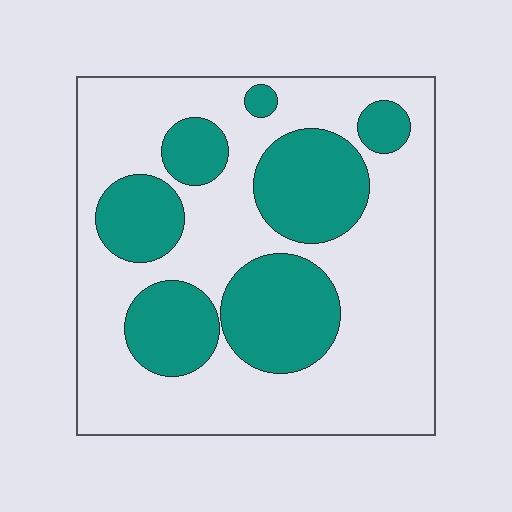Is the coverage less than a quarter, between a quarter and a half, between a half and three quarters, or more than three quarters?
Between a quarter and a half.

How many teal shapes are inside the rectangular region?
7.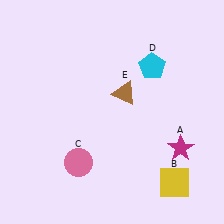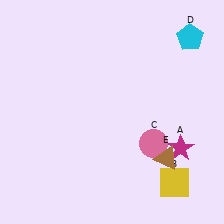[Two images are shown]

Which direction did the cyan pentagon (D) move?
The cyan pentagon (D) moved right.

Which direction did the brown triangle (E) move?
The brown triangle (E) moved down.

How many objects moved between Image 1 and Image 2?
3 objects moved between the two images.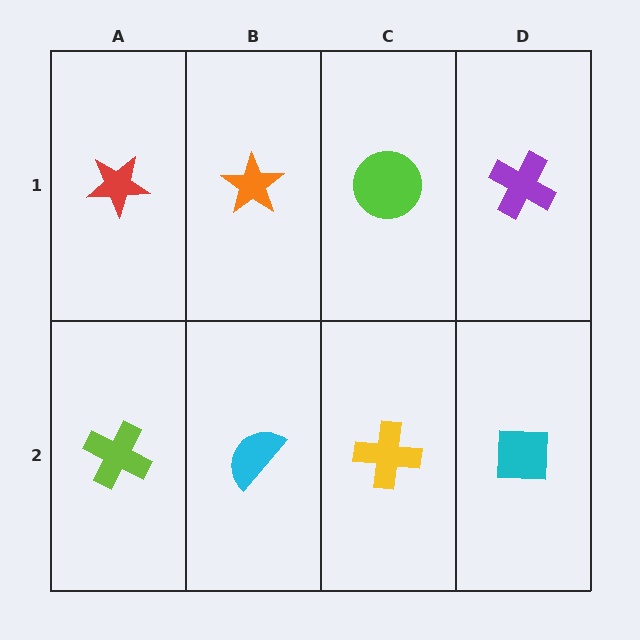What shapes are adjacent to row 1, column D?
A cyan square (row 2, column D), a lime circle (row 1, column C).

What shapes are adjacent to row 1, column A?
A lime cross (row 2, column A), an orange star (row 1, column B).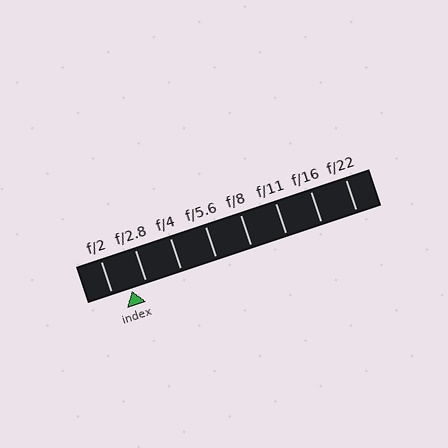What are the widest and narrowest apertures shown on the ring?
The widest aperture shown is f/2 and the narrowest is f/22.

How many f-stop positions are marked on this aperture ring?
There are 8 f-stop positions marked.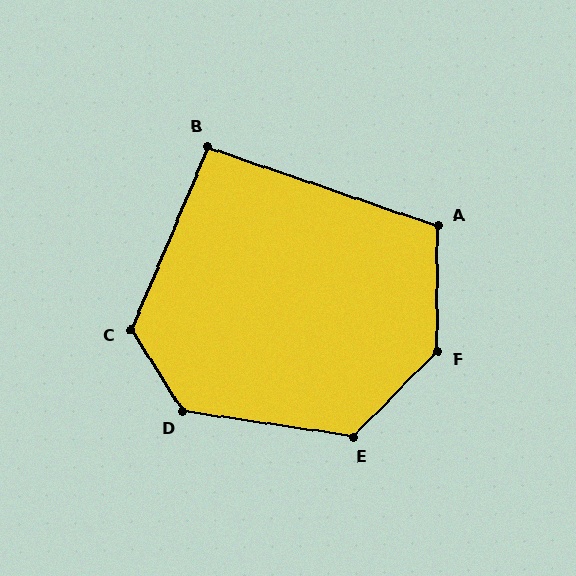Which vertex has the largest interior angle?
F, at approximately 135 degrees.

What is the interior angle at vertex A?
Approximately 109 degrees (obtuse).